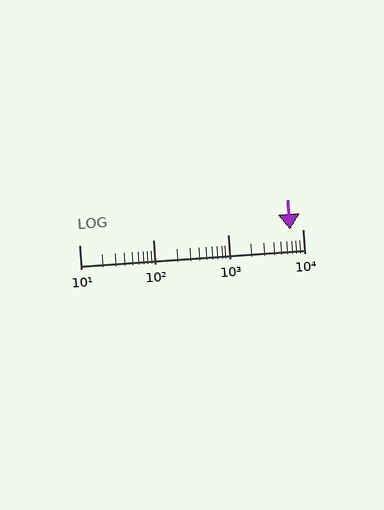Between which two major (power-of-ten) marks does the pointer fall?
The pointer is between 1000 and 10000.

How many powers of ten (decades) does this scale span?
The scale spans 3 decades, from 10 to 10000.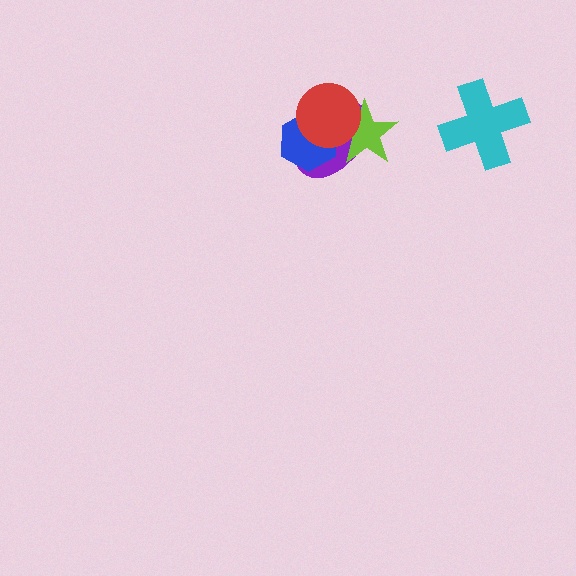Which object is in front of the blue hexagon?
The red circle is in front of the blue hexagon.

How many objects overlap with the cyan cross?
0 objects overlap with the cyan cross.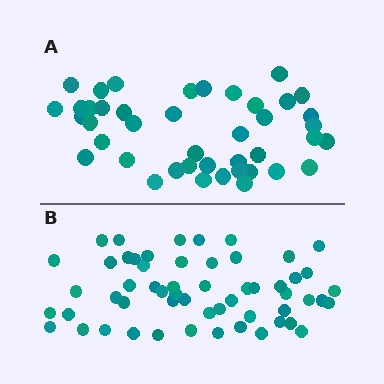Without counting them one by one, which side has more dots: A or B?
Region B (the bottom region) has more dots.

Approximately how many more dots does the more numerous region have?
Region B has approximately 15 more dots than region A.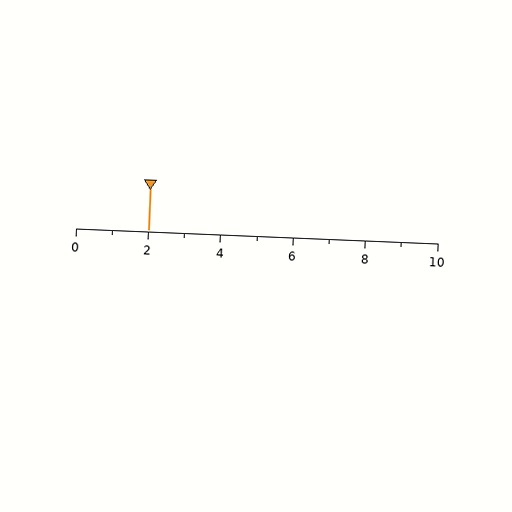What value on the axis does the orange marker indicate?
The marker indicates approximately 2.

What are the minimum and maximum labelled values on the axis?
The axis runs from 0 to 10.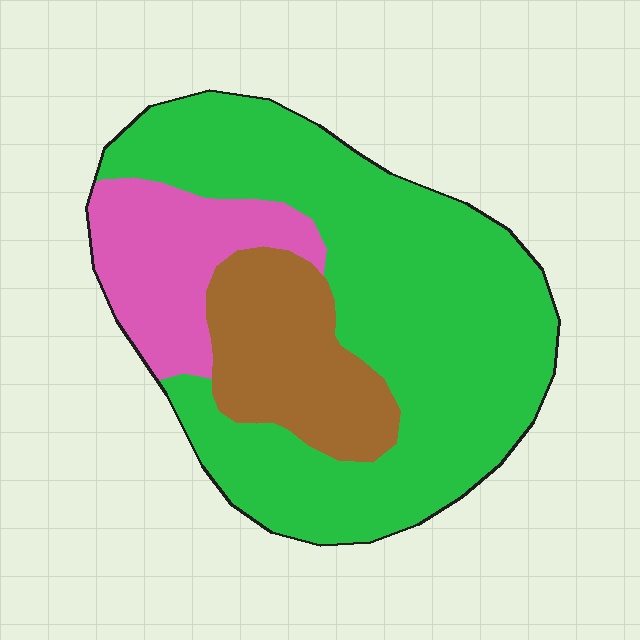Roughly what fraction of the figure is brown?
Brown takes up about one fifth (1/5) of the figure.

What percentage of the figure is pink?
Pink covers 17% of the figure.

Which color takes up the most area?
Green, at roughly 65%.